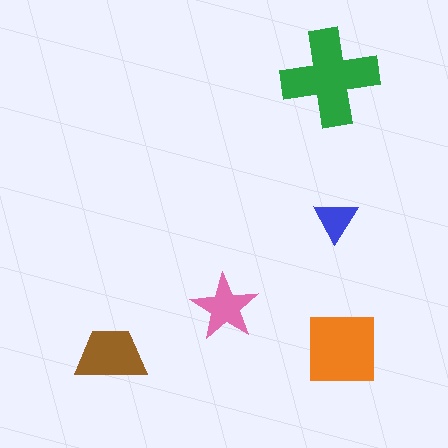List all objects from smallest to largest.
The blue triangle, the pink star, the brown trapezoid, the orange square, the green cross.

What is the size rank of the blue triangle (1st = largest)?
5th.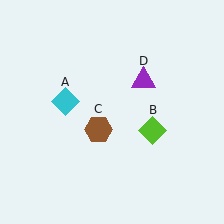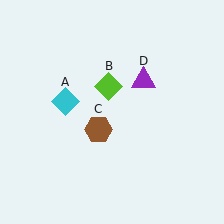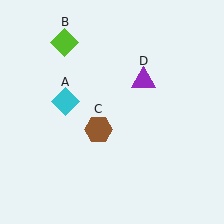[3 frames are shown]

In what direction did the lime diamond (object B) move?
The lime diamond (object B) moved up and to the left.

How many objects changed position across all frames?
1 object changed position: lime diamond (object B).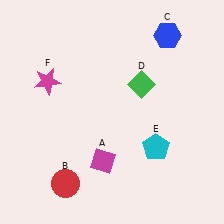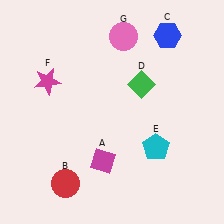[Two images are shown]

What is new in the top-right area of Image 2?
A pink circle (G) was added in the top-right area of Image 2.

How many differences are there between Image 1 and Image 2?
There is 1 difference between the two images.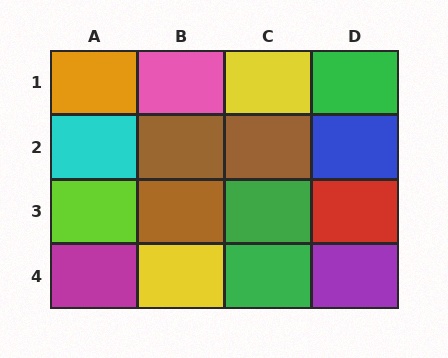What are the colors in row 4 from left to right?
Magenta, yellow, green, purple.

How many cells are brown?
3 cells are brown.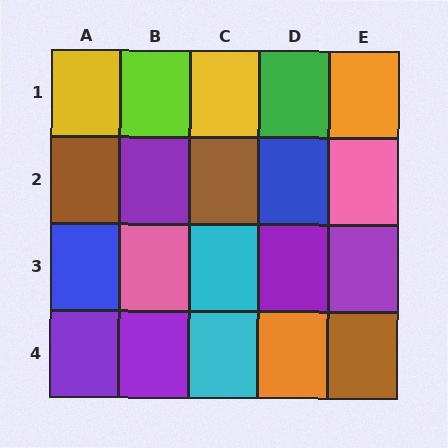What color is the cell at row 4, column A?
Purple.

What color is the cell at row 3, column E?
Purple.